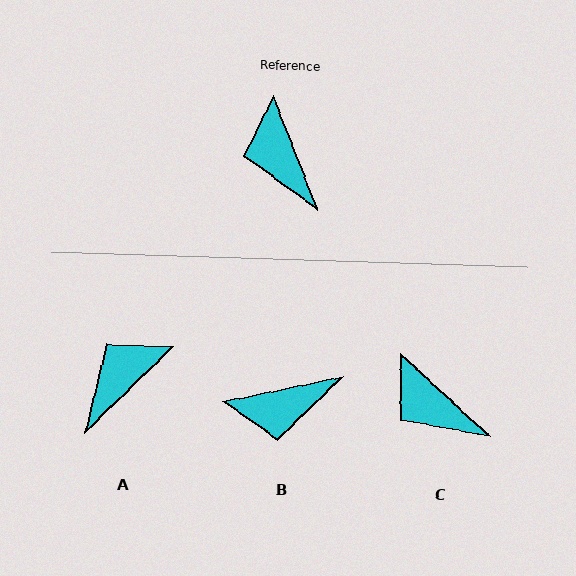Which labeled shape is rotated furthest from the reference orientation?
B, about 81 degrees away.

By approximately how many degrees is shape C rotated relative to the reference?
Approximately 26 degrees counter-clockwise.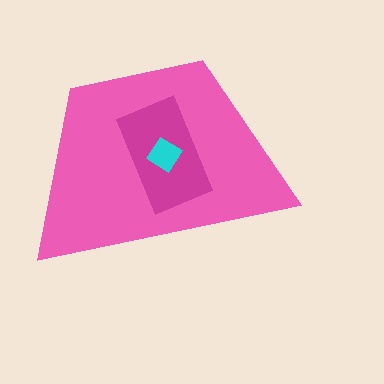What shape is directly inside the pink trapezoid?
The magenta rectangle.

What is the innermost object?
The cyan diamond.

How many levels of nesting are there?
3.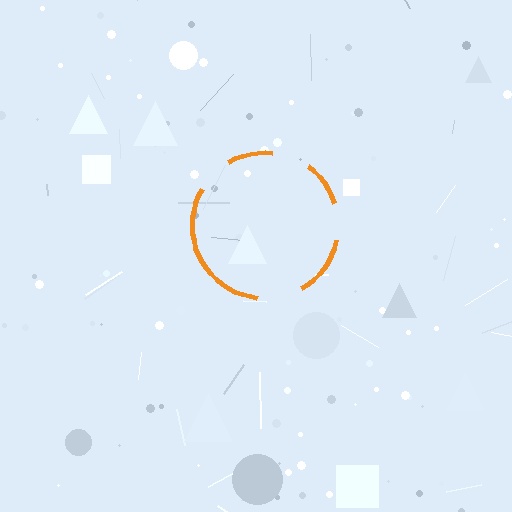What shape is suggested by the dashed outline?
The dashed outline suggests a circle.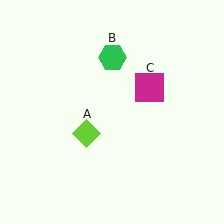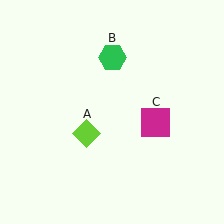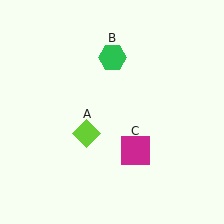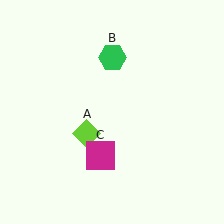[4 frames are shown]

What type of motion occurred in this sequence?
The magenta square (object C) rotated clockwise around the center of the scene.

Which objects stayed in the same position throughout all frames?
Lime diamond (object A) and green hexagon (object B) remained stationary.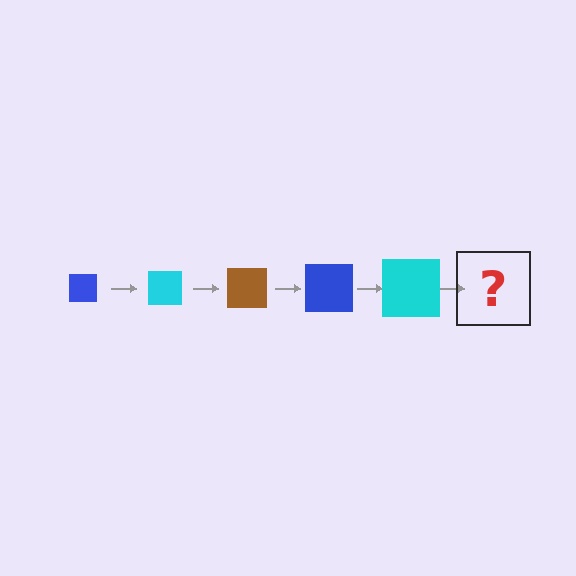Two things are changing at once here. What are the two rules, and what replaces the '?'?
The two rules are that the square grows larger each step and the color cycles through blue, cyan, and brown. The '?' should be a brown square, larger than the previous one.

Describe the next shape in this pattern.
It should be a brown square, larger than the previous one.